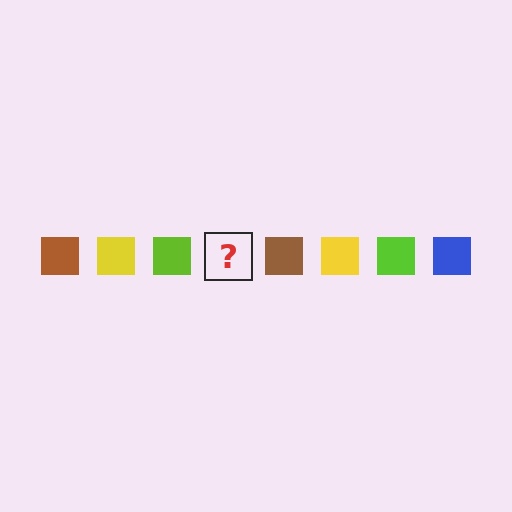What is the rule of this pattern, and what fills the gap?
The rule is that the pattern cycles through brown, yellow, lime, blue squares. The gap should be filled with a blue square.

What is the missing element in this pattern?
The missing element is a blue square.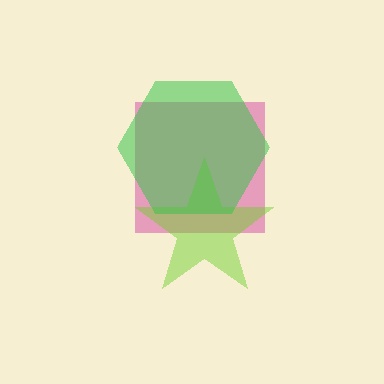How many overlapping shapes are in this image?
There are 3 overlapping shapes in the image.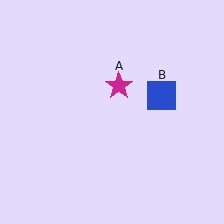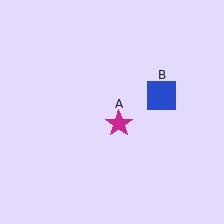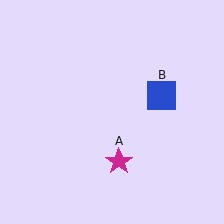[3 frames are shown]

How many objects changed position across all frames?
1 object changed position: magenta star (object A).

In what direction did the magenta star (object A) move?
The magenta star (object A) moved down.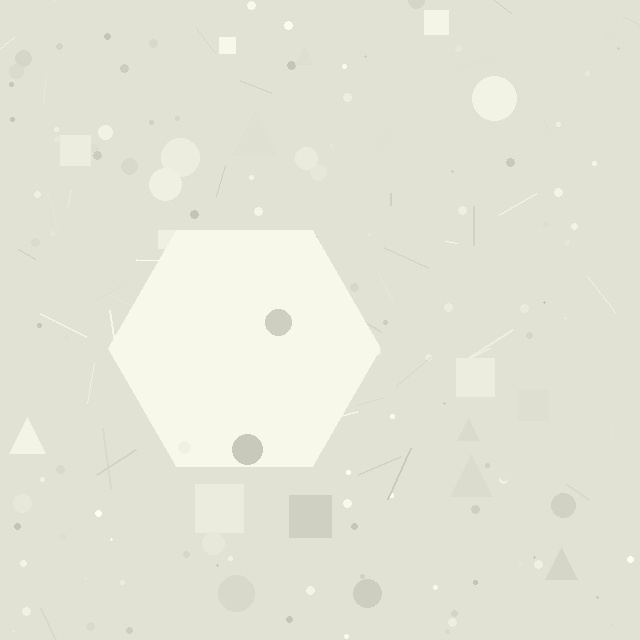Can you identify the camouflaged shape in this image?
The camouflaged shape is a hexagon.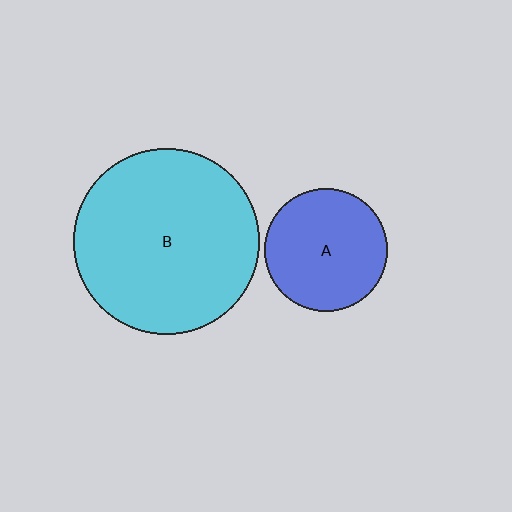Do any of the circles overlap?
No, none of the circles overlap.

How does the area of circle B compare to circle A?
Approximately 2.3 times.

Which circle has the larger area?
Circle B (cyan).